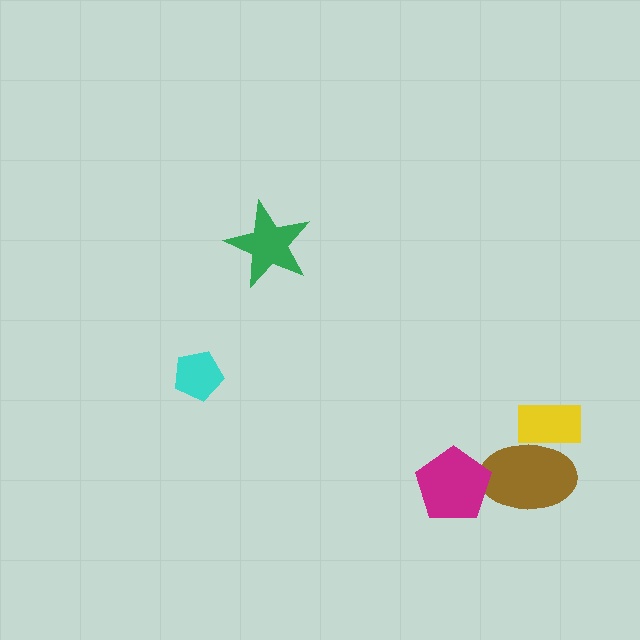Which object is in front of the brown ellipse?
The magenta pentagon is in front of the brown ellipse.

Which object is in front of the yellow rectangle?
The brown ellipse is in front of the yellow rectangle.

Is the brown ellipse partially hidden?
Yes, it is partially covered by another shape.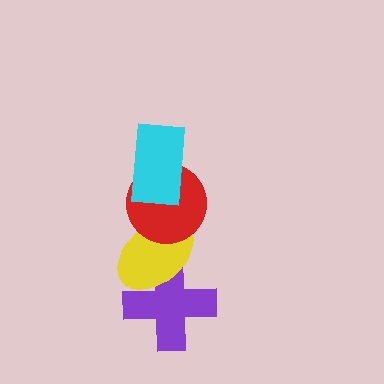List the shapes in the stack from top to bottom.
From top to bottom: the cyan rectangle, the red circle, the yellow ellipse, the purple cross.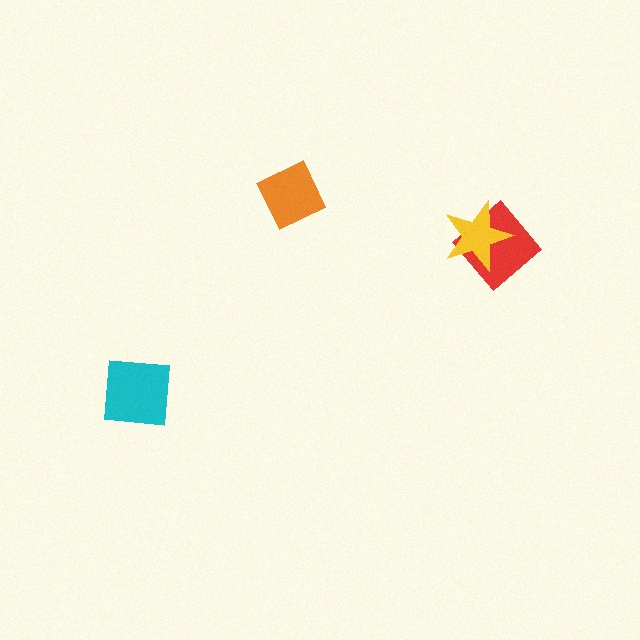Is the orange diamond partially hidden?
No, no other shape covers it.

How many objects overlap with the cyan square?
0 objects overlap with the cyan square.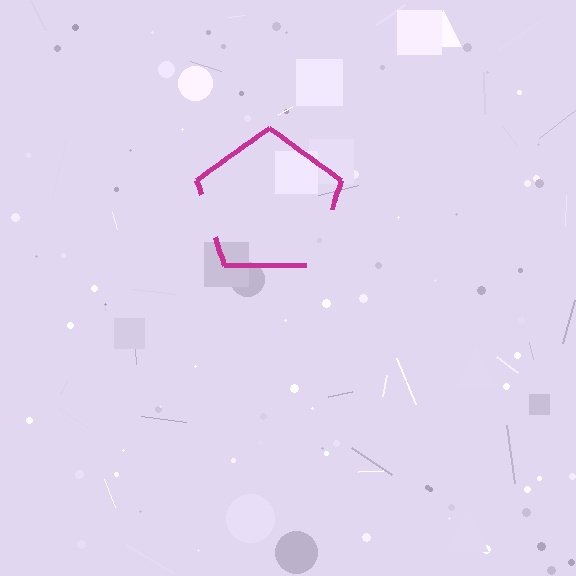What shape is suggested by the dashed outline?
The dashed outline suggests a pentagon.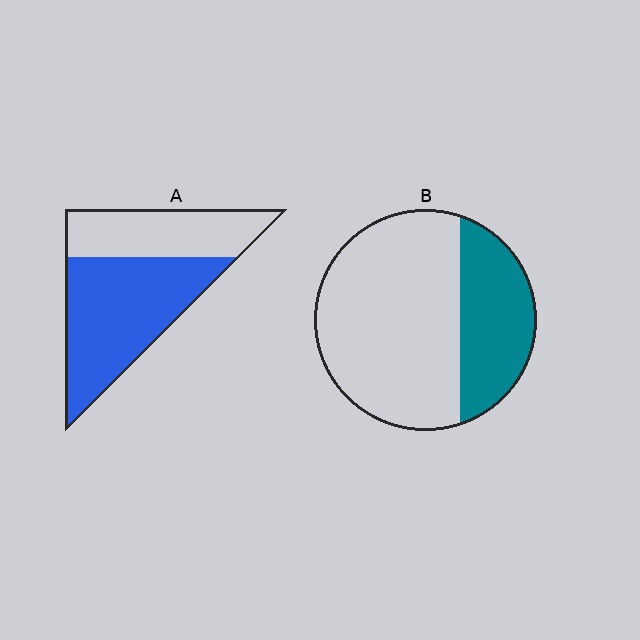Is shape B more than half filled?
No.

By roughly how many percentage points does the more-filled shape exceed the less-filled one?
By roughly 30 percentage points (A over B).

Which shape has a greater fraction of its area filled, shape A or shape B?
Shape A.